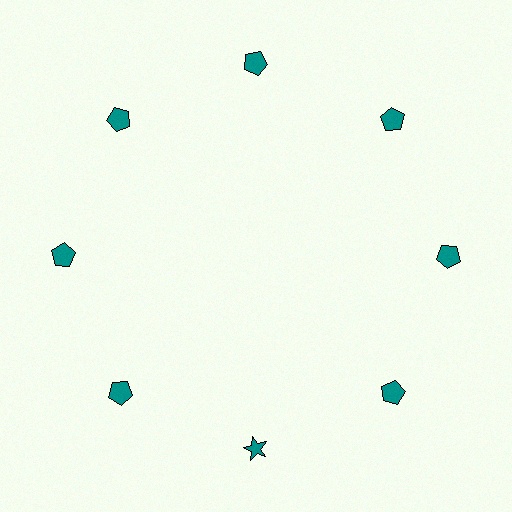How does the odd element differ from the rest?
It has a different shape: star instead of pentagon.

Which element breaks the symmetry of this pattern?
The teal star at roughly the 6 o'clock position breaks the symmetry. All other shapes are teal pentagons.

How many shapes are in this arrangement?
There are 8 shapes arranged in a ring pattern.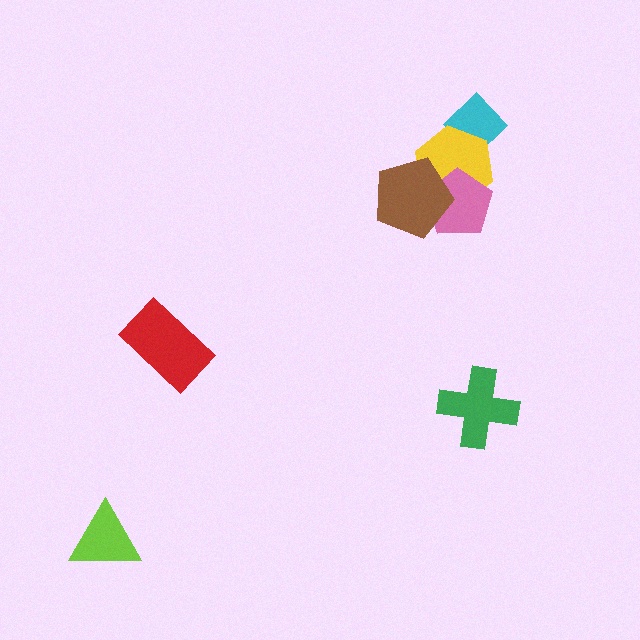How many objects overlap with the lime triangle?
0 objects overlap with the lime triangle.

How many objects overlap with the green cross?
0 objects overlap with the green cross.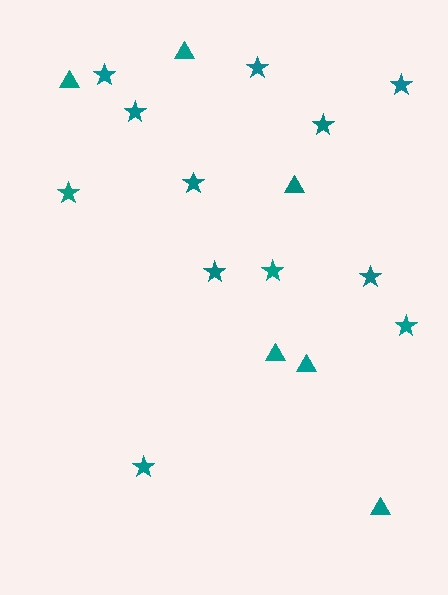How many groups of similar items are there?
There are 2 groups: one group of stars (12) and one group of triangles (6).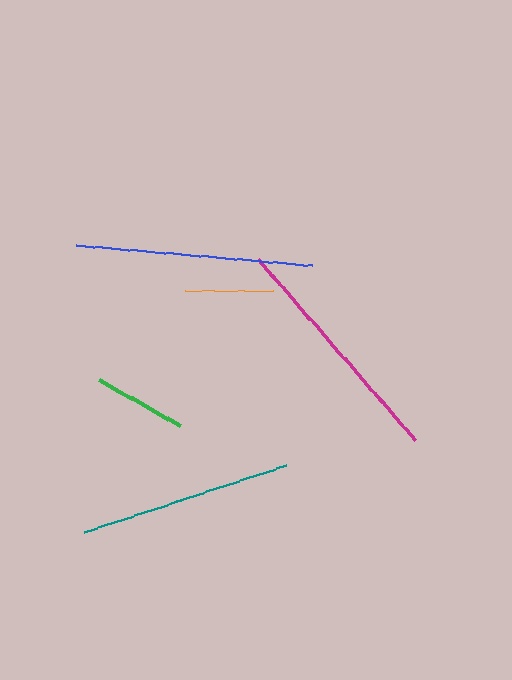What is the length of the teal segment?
The teal segment is approximately 212 pixels long.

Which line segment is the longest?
The magenta line is the longest at approximately 239 pixels.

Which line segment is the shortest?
The orange line is the shortest at approximately 87 pixels.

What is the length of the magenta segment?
The magenta segment is approximately 239 pixels long.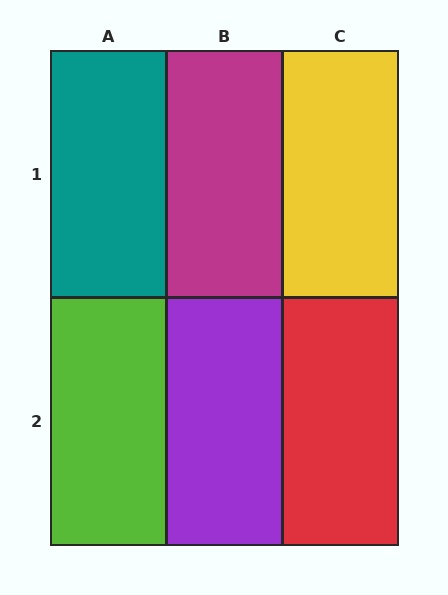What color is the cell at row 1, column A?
Teal.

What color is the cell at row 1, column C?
Yellow.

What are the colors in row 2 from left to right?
Lime, purple, red.